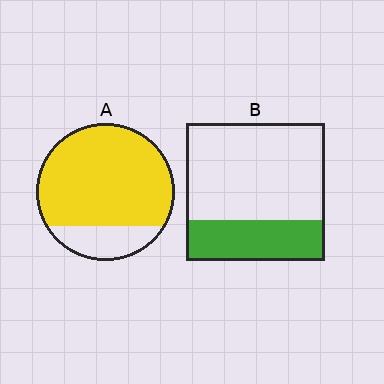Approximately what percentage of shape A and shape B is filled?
A is approximately 80% and B is approximately 30%.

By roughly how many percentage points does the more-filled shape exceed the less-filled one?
By roughly 50 percentage points (A over B).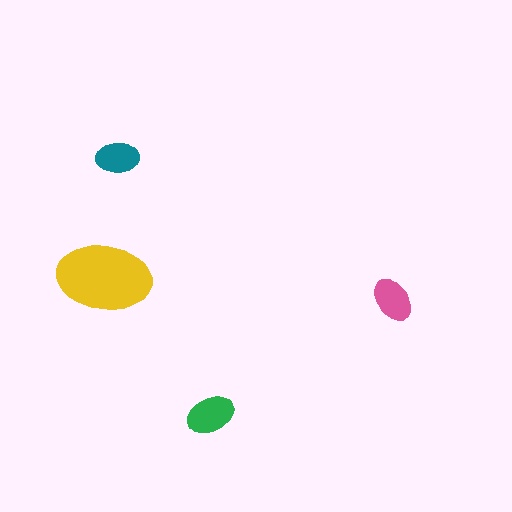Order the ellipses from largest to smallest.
the yellow one, the green one, the pink one, the teal one.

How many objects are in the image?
There are 4 objects in the image.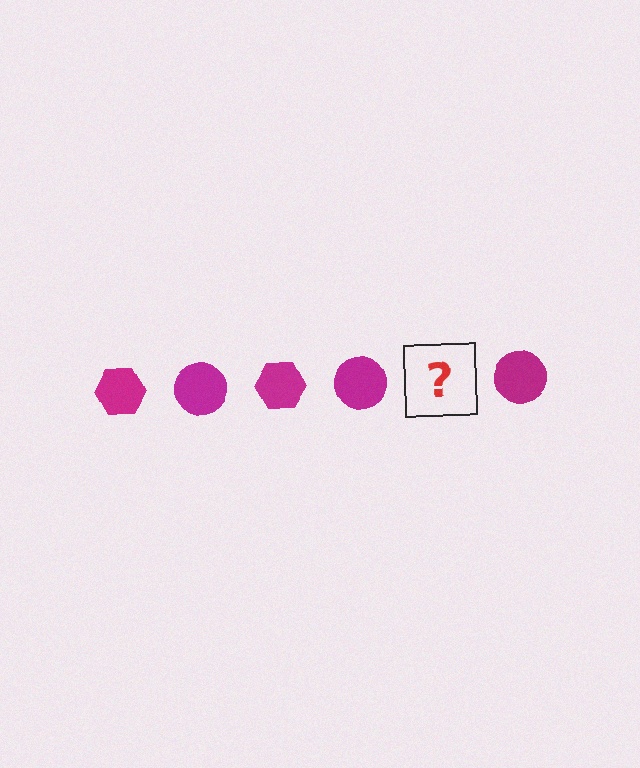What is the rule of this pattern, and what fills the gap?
The rule is that the pattern cycles through hexagon, circle shapes in magenta. The gap should be filled with a magenta hexagon.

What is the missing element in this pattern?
The missing element is a magenta hexagon.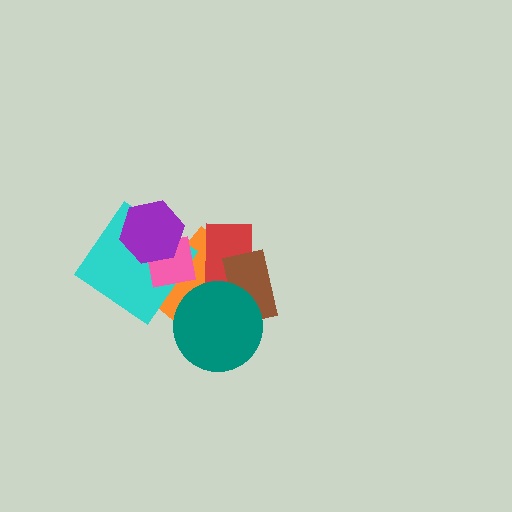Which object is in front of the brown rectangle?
The teal circle is in front of the brown rectangle.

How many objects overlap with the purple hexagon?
3 objects overlap with the purple hexagon.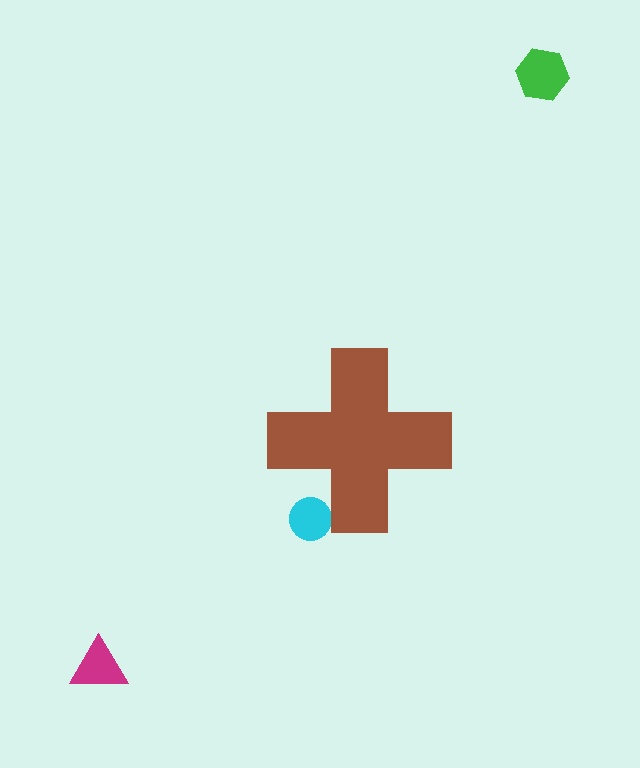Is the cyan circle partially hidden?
Yes, the cyan circle is partially hidden behind the brown cross.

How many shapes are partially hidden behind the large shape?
1 shape is partially hidden.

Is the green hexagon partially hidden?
No, the green hexagon is fully visible.